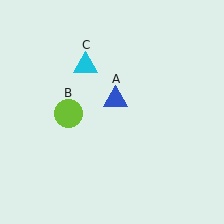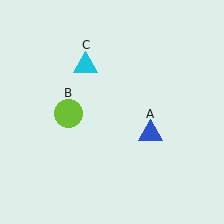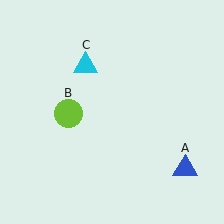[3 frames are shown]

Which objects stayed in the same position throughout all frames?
Lime circle (object B) and cyan triangle (object C) remained stationary.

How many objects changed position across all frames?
1 object changed position: blue triangle (object A).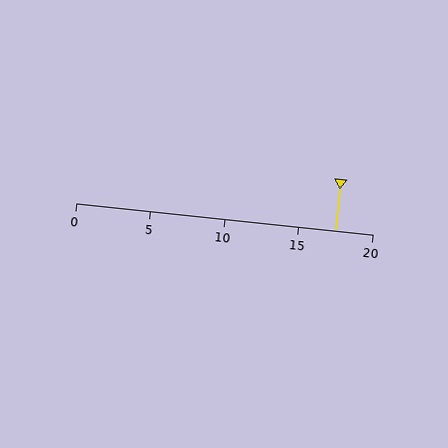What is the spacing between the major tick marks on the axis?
The major ticks are spaced 5 apart.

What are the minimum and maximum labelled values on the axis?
The axis runs from 0 to 20.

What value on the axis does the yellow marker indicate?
The marker indicates approximately 17.5.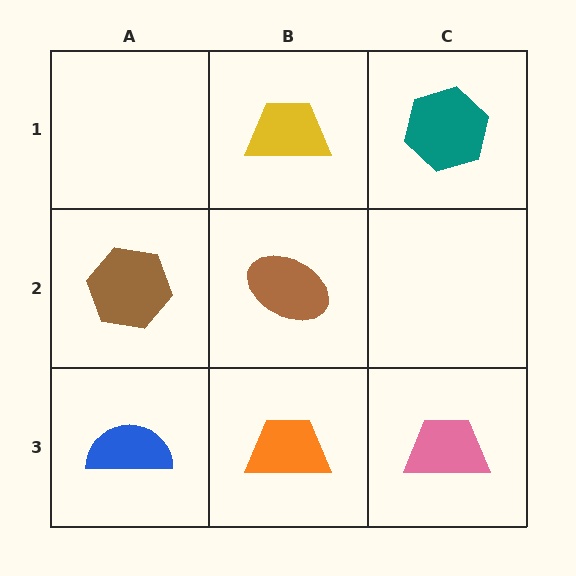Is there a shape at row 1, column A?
No, that cell is empty.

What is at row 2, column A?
A brown hexagon.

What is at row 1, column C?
A teal hexagon.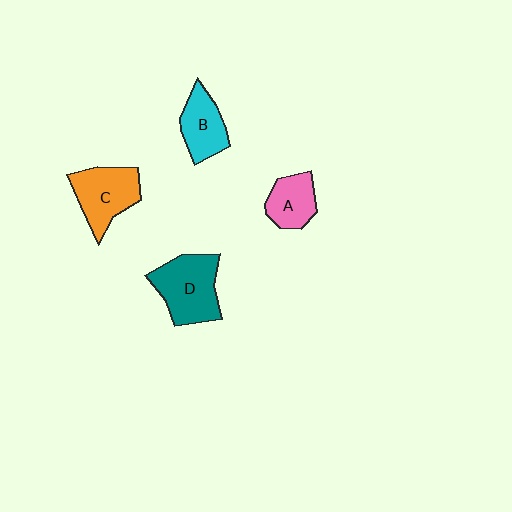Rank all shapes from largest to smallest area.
From largest to smallest: D (teal), C (orange), B (cyan), A (pink).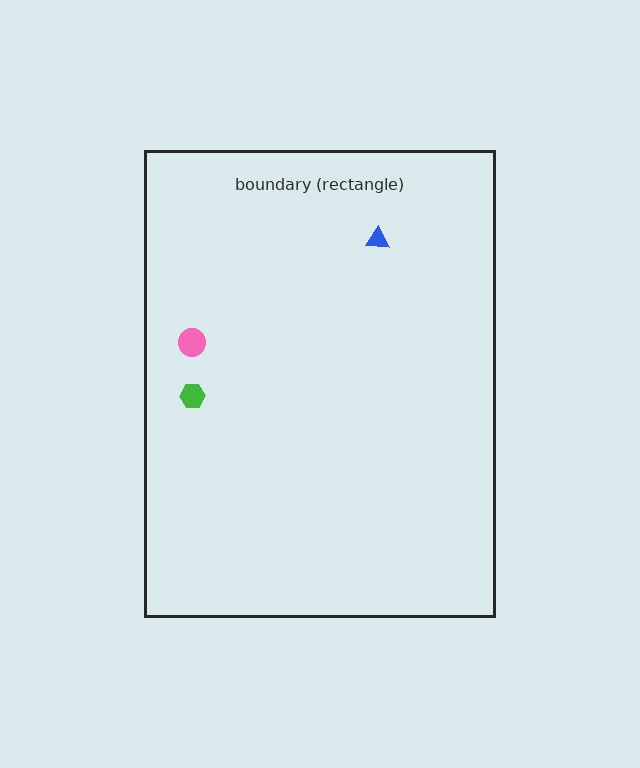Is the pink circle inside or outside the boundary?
Inside.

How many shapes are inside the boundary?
3 inside, 0 outside.